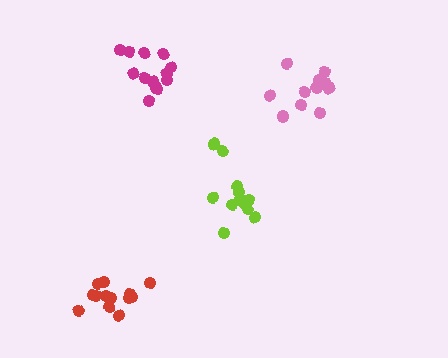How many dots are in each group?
Group 1: 13 dots, Group 2: 13 dots, Group 3: 13 dots, Group 4: 13 dots (52 total).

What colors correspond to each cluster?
The clusters are colored: lime, red, magenta, pink.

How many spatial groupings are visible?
There are 4 spatial groupings.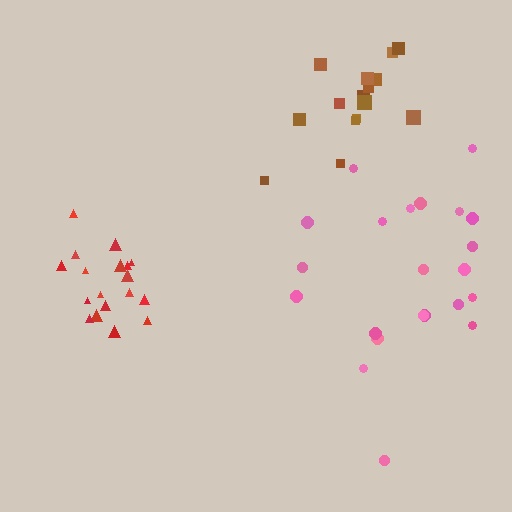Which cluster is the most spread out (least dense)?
Pink.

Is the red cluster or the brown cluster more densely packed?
Red.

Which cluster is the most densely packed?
Red.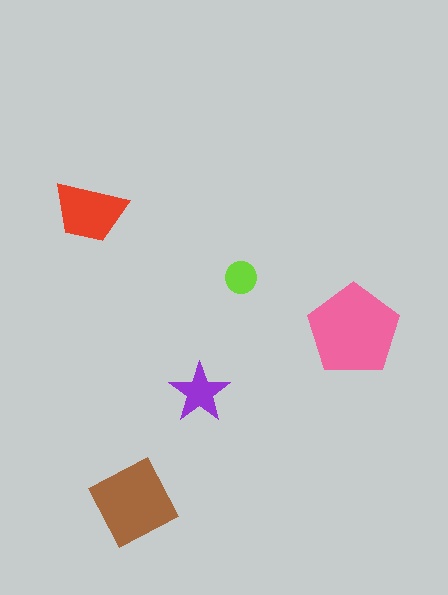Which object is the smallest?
The lime circle.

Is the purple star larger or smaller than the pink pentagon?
Smaller.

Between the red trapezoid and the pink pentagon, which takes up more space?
The pink pentagon.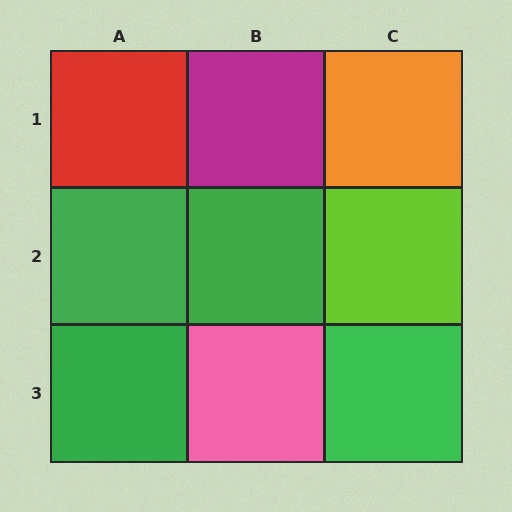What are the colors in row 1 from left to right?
Red, magenta, orange.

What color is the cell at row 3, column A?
Green.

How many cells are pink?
1 cell is pink.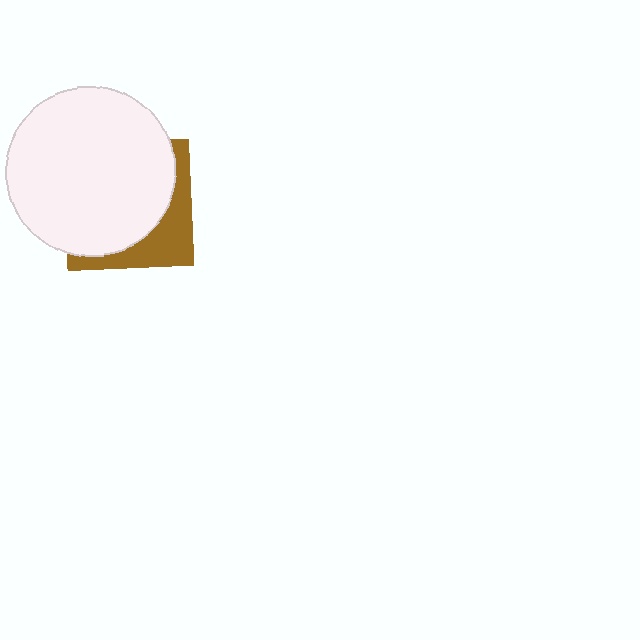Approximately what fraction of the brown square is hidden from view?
Roughly 70% of the brown square is hidden behind the white circle.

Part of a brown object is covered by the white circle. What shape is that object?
It is a square.